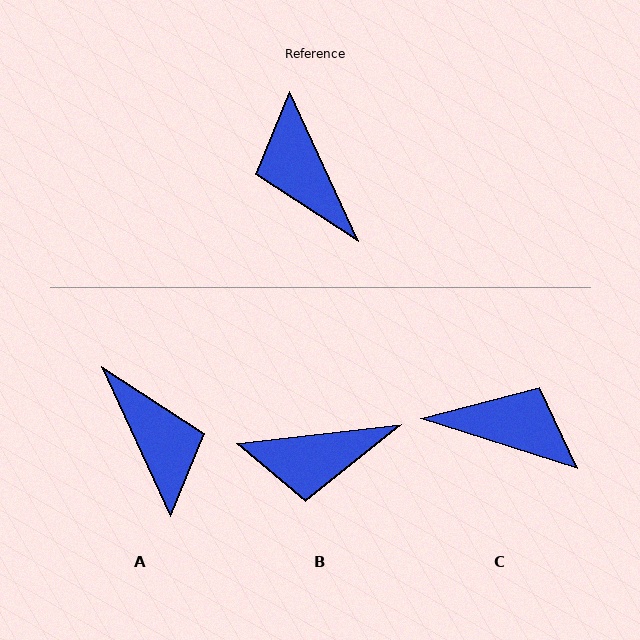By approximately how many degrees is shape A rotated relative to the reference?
Approximately 180 degrees clockwise.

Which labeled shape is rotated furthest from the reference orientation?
A, about 180 degrees away.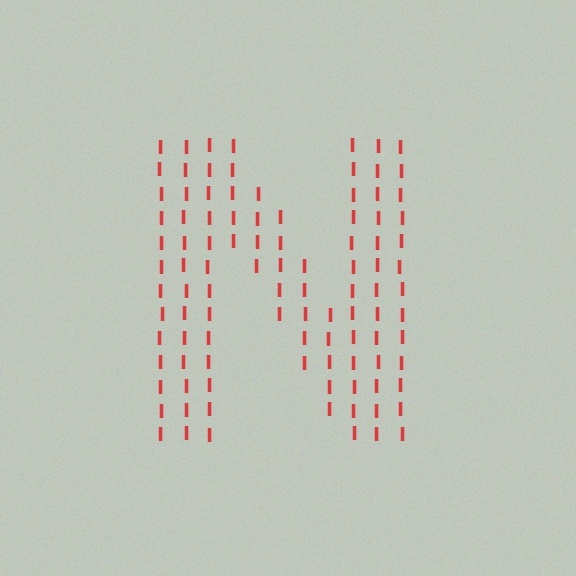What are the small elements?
The small elements are letter I's.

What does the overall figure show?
The overall figure shows the letter N.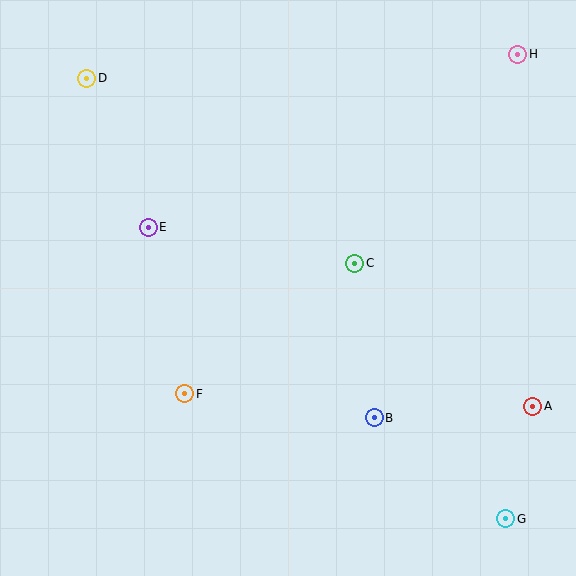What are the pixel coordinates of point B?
Point B is at (374, 418).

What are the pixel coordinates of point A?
Point A is at (533, 406).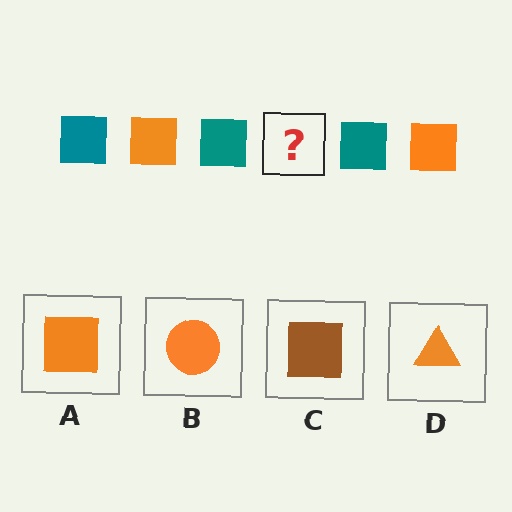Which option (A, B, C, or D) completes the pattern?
A.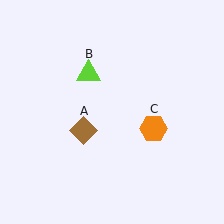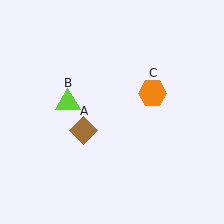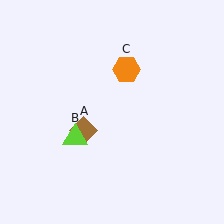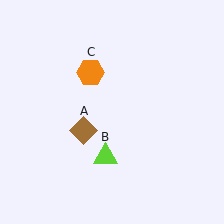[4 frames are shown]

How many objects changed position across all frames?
2 objects changed position: lime triangle (object B), orange hexagon (object C).